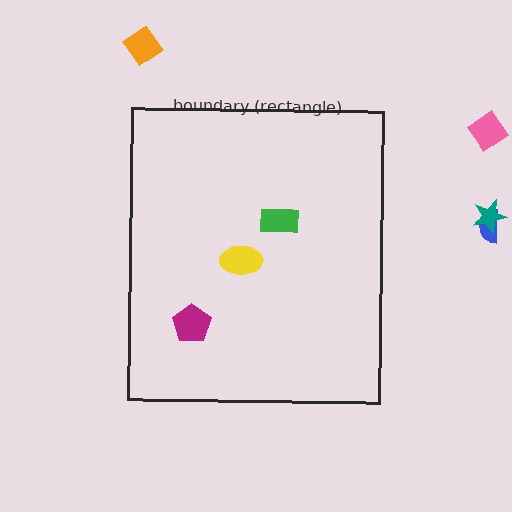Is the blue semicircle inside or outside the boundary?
Outside.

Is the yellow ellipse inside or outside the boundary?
Inside.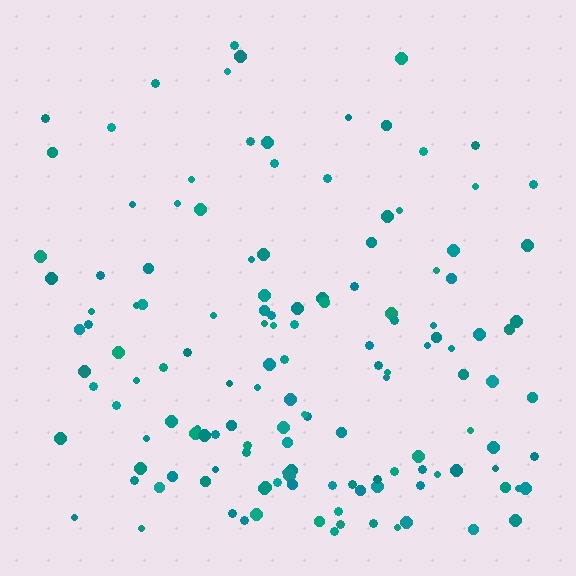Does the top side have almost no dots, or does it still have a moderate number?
Still a moderate number, just noticeably fewer than the bottom.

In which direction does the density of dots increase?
From top to bottom, with the bottom side densest.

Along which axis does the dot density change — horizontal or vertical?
Vertical.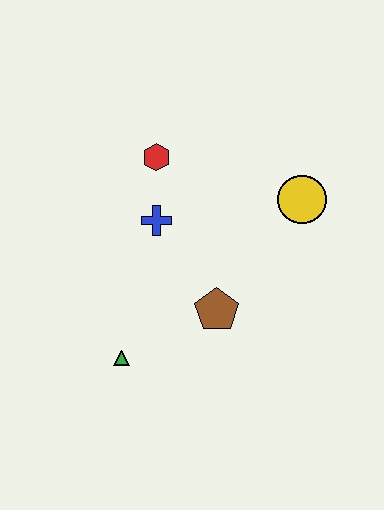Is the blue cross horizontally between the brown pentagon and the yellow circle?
No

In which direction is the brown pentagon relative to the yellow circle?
The brown pentagon is below the yellow circle.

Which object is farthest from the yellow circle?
The green triangle is farthest from the yellow circle.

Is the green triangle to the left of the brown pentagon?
Yes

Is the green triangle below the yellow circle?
Yes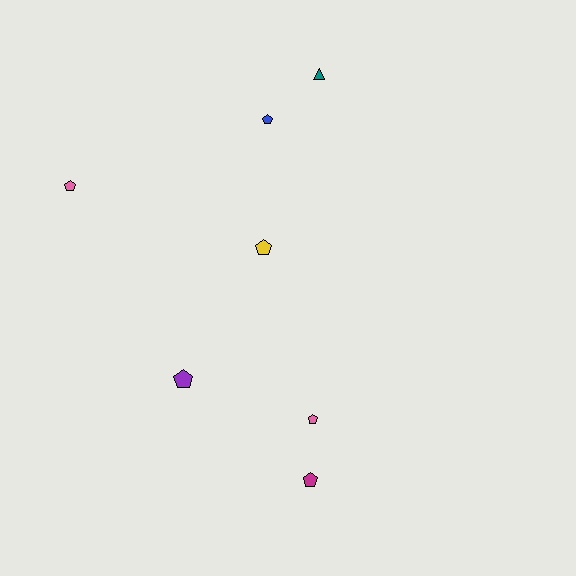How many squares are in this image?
There are no squares.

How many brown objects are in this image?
There are no brown objects.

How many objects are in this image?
There are 7 objects.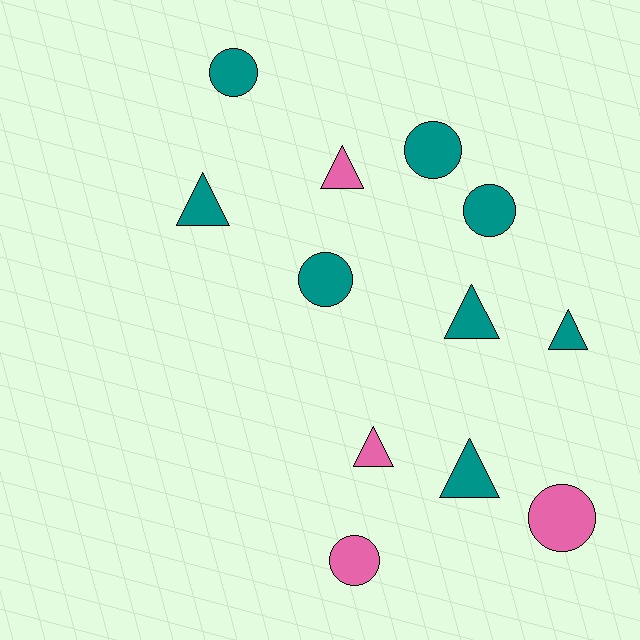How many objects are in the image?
There are 12 objects.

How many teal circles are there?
There are 4 teal circles.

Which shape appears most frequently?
Circle, with 6 objects.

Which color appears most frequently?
Teal, with 8 objects.